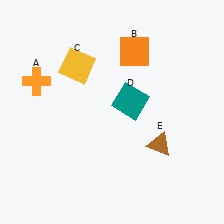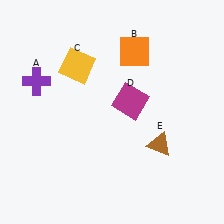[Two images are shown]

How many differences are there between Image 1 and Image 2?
There are 2 differences between the two images.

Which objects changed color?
A changed from orange to purple. D changed from teal to magenta.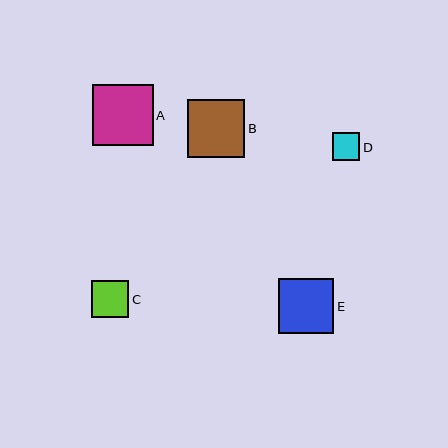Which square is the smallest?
Square D is the smallest with a size of approximately 27 pixels.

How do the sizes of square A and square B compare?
Square A and square B are approximately the same size.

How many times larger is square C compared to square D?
Square C is approximately 1.4 times the size of square D.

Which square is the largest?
Square A is the largest with a size of approximately 61 pixels.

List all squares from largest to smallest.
From largest to smallest: A, B, E, C, D.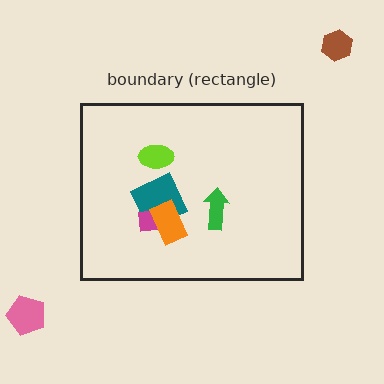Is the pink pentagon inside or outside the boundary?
Outside.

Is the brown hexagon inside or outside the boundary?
Outside.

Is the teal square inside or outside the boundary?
Inside.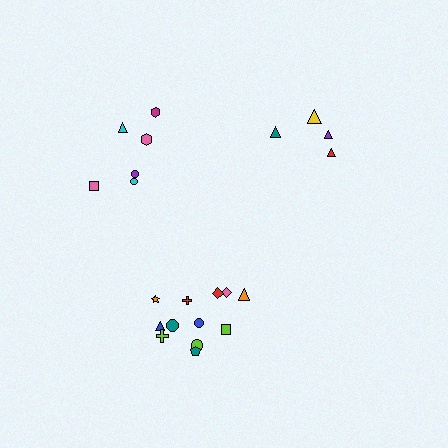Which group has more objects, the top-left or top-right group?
The top-left group.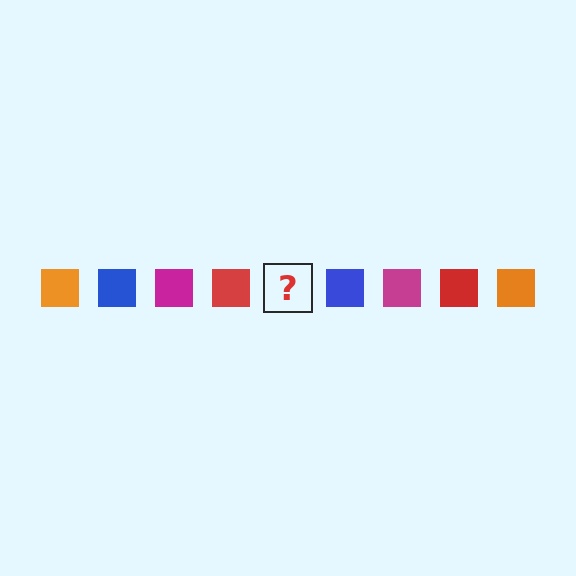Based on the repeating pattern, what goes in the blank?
The blank should be an orange square.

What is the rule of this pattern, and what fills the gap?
The rule is that the pattern cycles through orange, blue, magenta, red squares. The gap should be filled with an orange square.